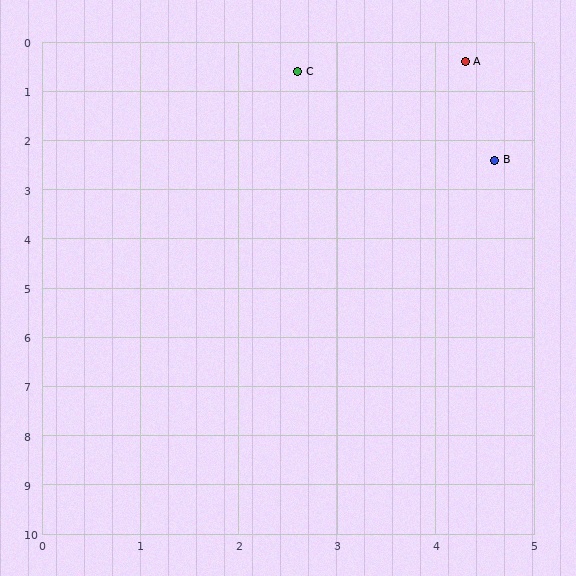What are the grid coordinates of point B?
Point B is at approximately (4.6, 2.4).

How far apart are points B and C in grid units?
Points B and C are about 2.7 grid units apart.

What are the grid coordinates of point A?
Point A is at approximately (4.3, 0.4).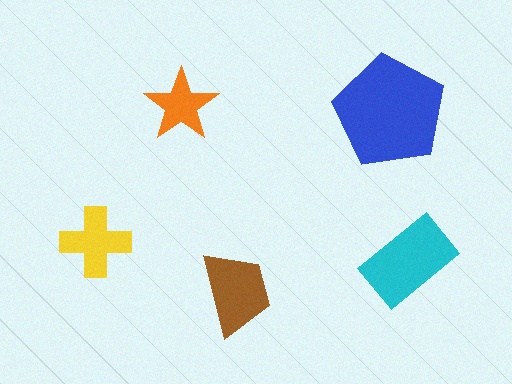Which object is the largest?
The blue pentagon.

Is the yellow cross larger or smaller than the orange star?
Larger.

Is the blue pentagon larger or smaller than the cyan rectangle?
Larger.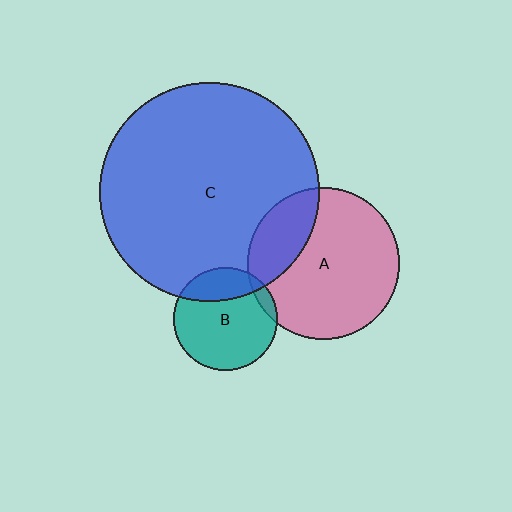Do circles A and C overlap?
Yes.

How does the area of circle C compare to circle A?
Approximately 2.1 times.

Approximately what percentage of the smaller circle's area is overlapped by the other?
Approximately 25%.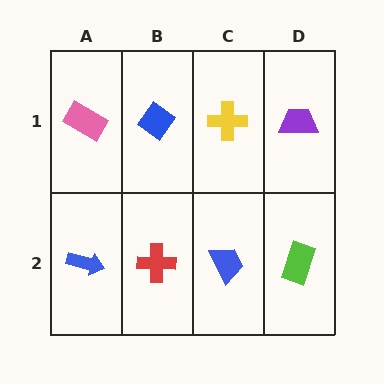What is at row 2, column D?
A lime rectangle.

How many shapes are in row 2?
4 shapes.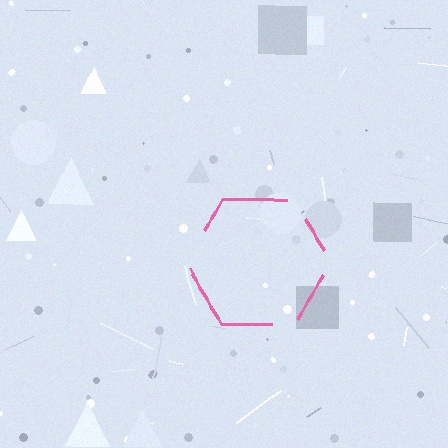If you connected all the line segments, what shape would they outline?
They would outline a hexagon.